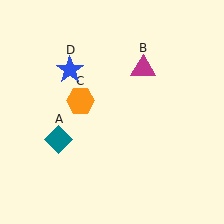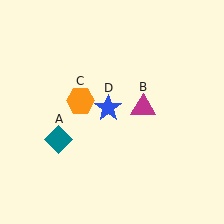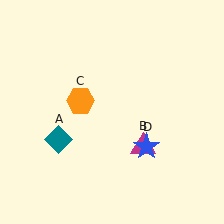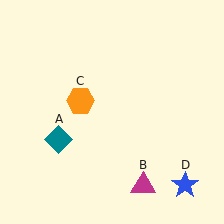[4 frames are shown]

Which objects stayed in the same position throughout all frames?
Teal diamond (object A) and orange hexagon (object C) remained stationary.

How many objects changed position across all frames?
2 objects changed position: magenta triangle (object B), blue star (object D).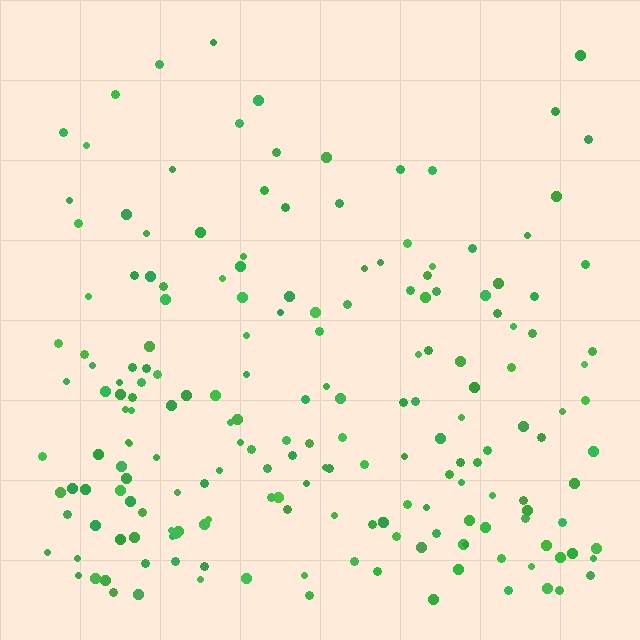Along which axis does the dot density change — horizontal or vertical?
Vertical.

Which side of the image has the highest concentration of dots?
The bottom.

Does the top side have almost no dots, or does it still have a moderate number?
Still a moderate number, just noticeably fewer than the bottom.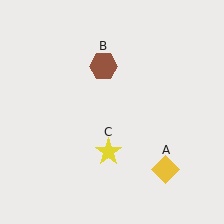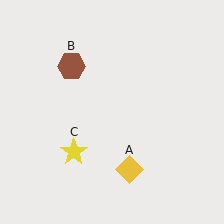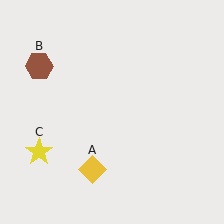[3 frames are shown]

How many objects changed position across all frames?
3 objects changed position: yellow diamond (object A), brown hexagon (object B), yellow star (object C).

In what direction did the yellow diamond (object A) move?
The yellow diamond (object A) moved left.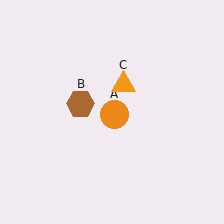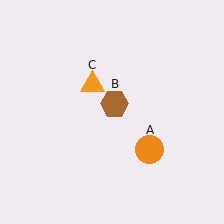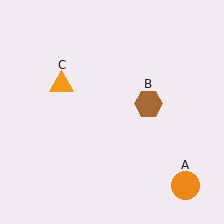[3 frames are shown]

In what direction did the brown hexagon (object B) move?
The brown hexagon (object B) moved right.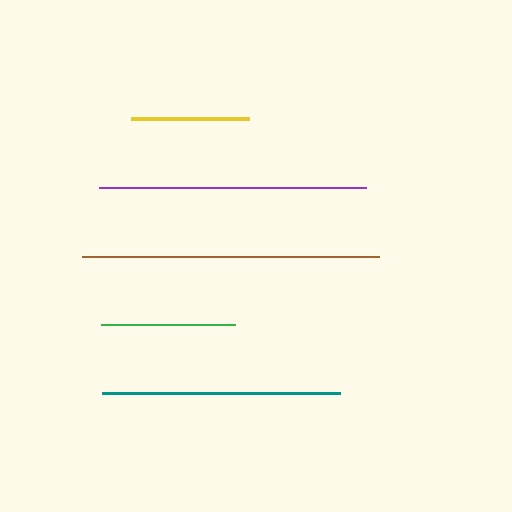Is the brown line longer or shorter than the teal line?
The brown line is longer than the teal line.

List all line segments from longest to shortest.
From longest to shortest: brown, purple, teal, green, yellow.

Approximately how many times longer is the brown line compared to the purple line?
The brown line is approximately 1.1 times the length of the purple line.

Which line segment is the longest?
The brown line is the longest at approximately 297 pixels.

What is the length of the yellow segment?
The yellow segment is approximately 117 pixels long.